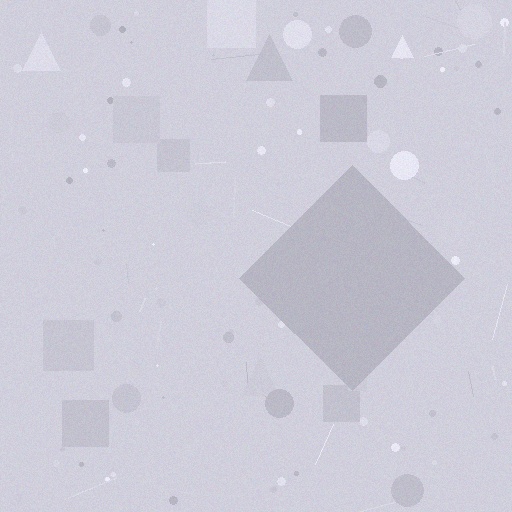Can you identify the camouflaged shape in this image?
The camouflaged shape is a diamond.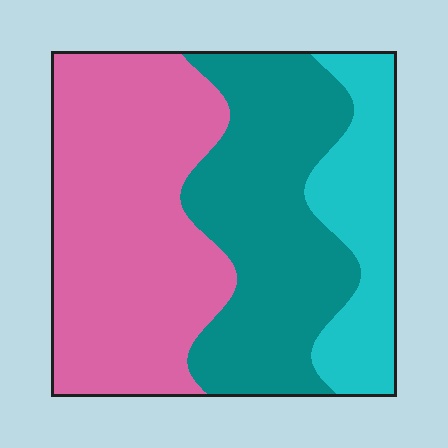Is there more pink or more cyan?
Pink.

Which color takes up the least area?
Cyan, at roughly 20%.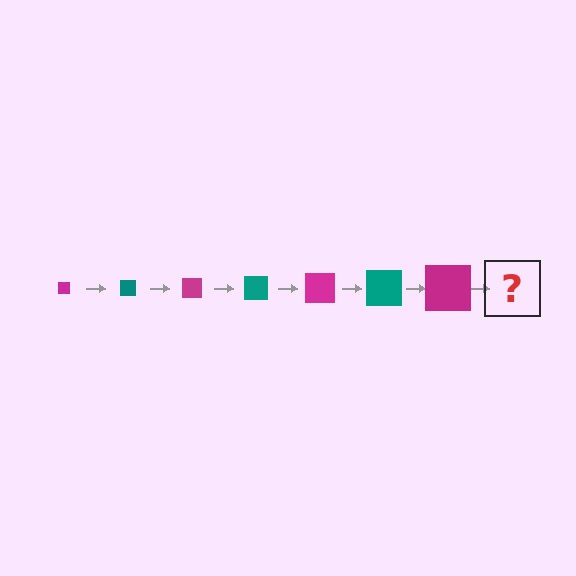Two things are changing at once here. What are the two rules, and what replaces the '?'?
The two rules are that the square grows larger each step and the color cycles through magenta and teal. The '?' should be a teal square, larger than the previous one.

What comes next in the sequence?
The next element should be a teal square, larger than the previous one.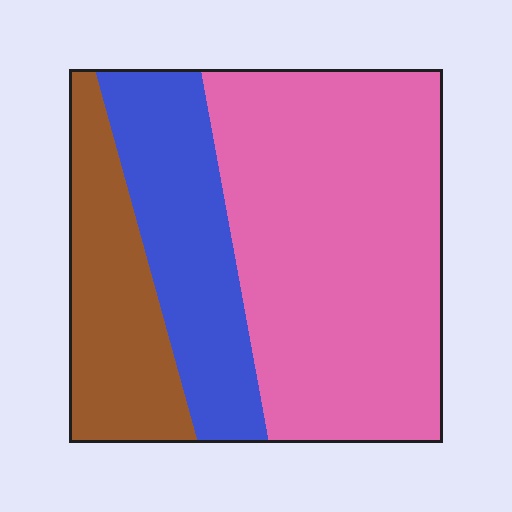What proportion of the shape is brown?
Brown takes up between a sixth and a third of the shape.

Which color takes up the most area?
Pink, at roughly 55%.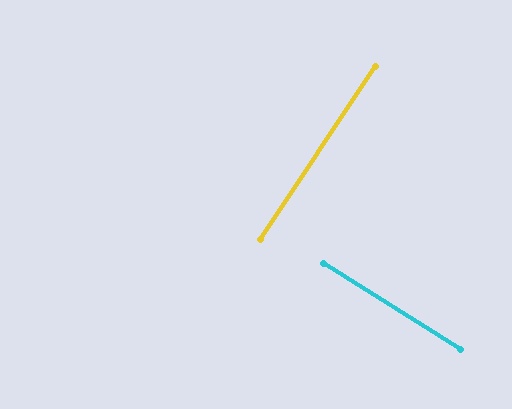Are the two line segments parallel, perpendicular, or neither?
Perpendicular — they meet at approximately 89°.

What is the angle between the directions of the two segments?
Approximately 89 degrees.